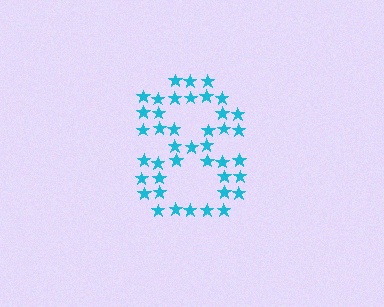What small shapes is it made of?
It is made of small stars.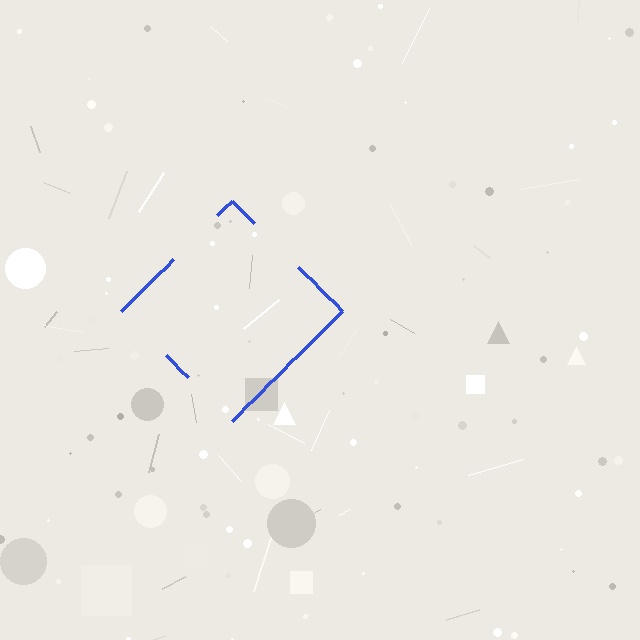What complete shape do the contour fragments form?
The contour fragments form a diamond.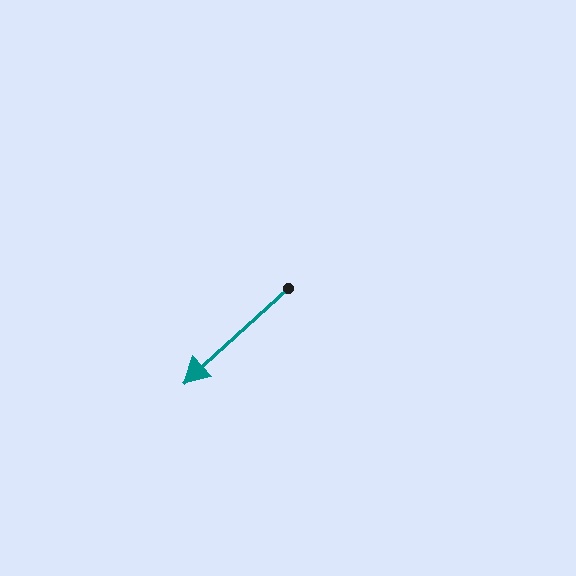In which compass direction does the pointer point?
Southwest.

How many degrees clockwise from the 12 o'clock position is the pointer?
Approximately 228 degrees.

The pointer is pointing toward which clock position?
Roughly 8 o'clock.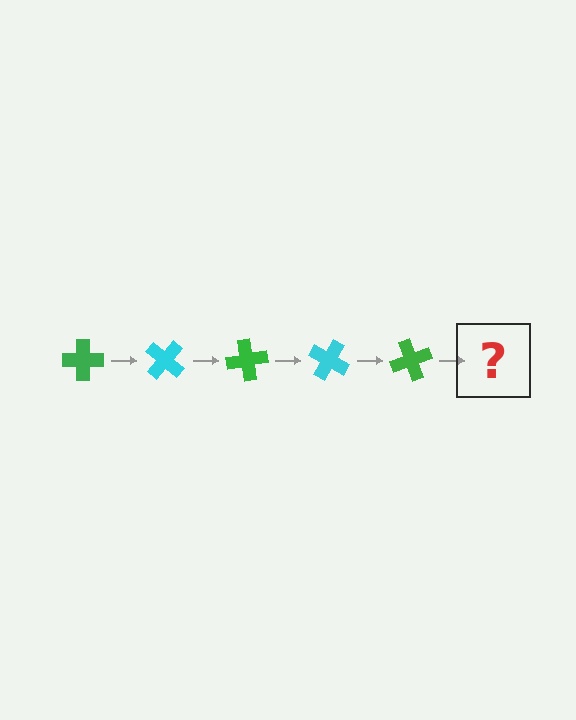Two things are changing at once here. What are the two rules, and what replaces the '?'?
The two rules are that it rotates 40 degrees each step and the color cycles through green and cyan. The '?' should be a cyan cross, rotated 200 degrees from the start.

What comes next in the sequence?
The next element should be a cyan cross, rotated 200 degrees from the start.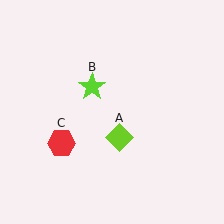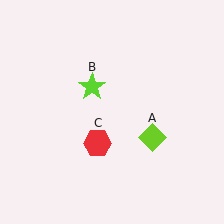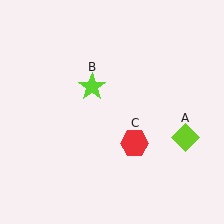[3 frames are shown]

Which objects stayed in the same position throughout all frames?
Lime star (object B) remained stationary.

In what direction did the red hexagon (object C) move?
The red hexagon (object C) moved right.